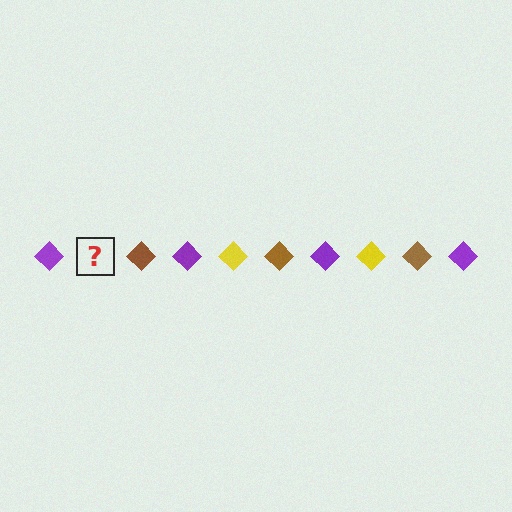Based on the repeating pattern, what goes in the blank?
The blank should be a yellow diamond.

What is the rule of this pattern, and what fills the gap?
The rule is that the pattern cycles through purple, yellow, brown diamonds. The gap should be filled with a yellow diamond.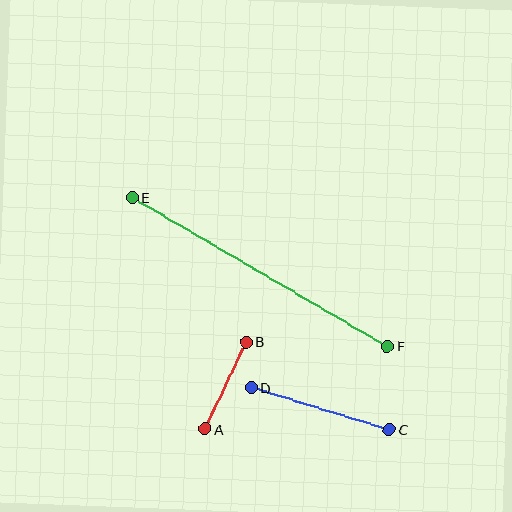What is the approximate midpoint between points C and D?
The midpoint is at approximately (320, 409) pixels.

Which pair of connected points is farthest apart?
Points E and F are farthest apart.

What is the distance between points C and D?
The distance is approximately 144 pixels.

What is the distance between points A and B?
The distance is approximately 96 pixels.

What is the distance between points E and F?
The distance is approximately 295 pixels.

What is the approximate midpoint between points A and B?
The midpoint is at approximately (225, 386) pixels.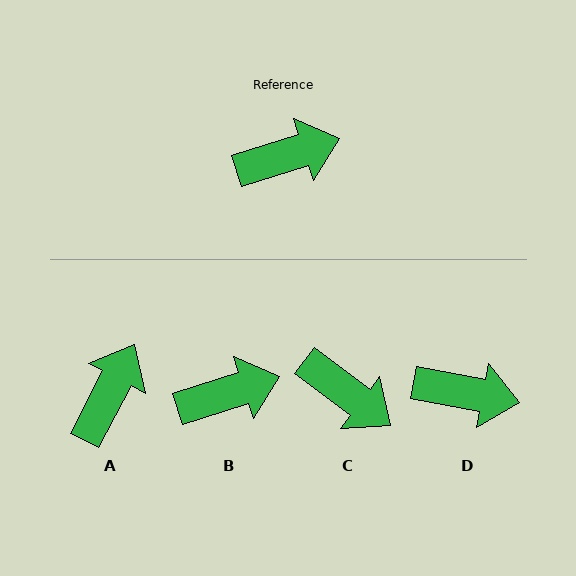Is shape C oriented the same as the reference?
No, it is off by about 55 degrees.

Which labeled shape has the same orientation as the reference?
B.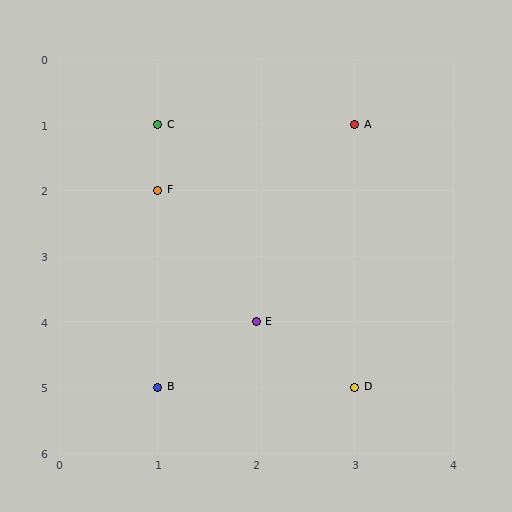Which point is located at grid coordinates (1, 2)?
Point F is at (1, 2).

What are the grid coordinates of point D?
Point D is at grid coordinates (3, 5).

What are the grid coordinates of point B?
Point B is at grid coordinates (1, 5).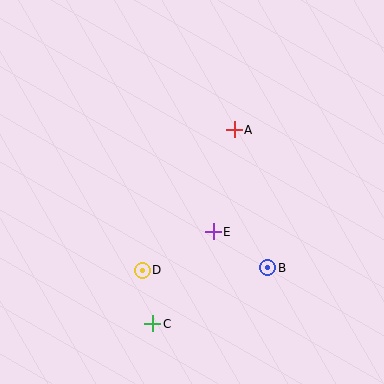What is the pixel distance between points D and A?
The distance between D and A is 168 pixels.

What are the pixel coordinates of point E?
Point E is at (213, 232).